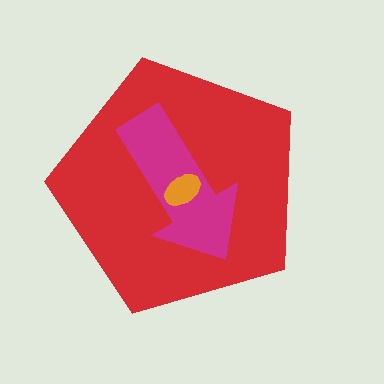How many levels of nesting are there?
3.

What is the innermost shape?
The orange ellipse.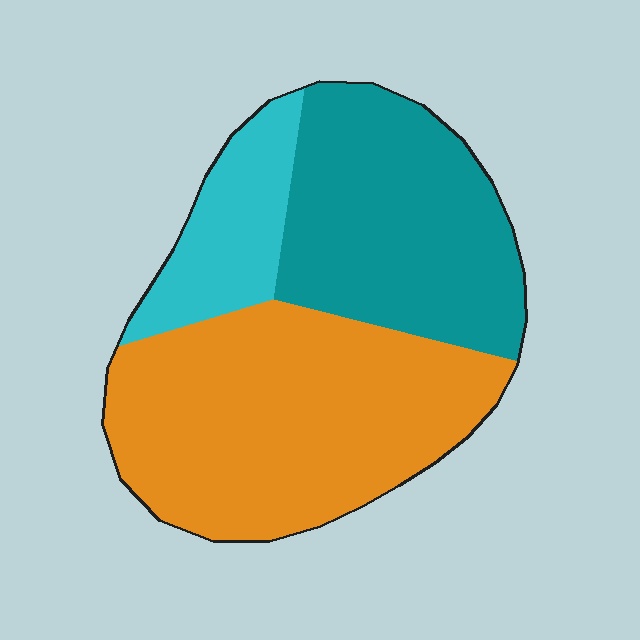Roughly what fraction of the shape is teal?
Teal takes up about three eighths (3/8) of the shape.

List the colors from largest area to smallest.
From largest to smallest: orange, teal, cyan.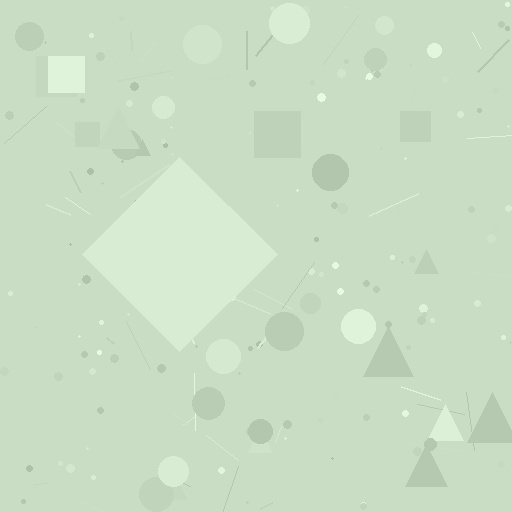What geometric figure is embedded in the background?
A diamond is embedded in the background.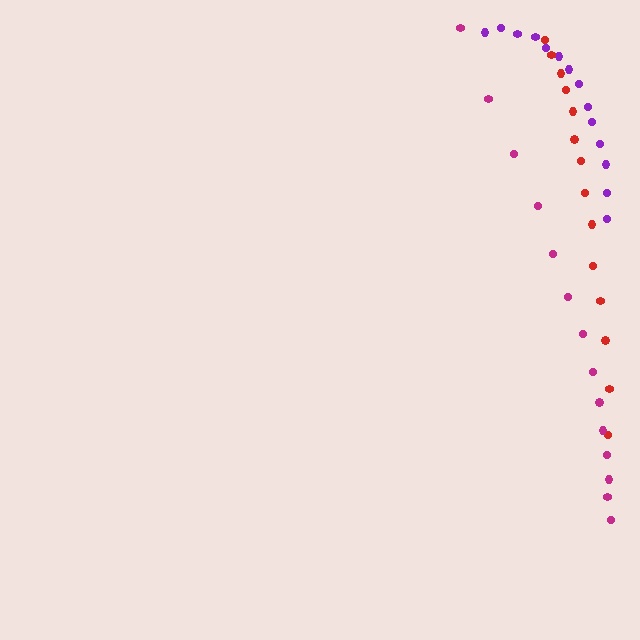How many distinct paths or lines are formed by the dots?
There are 3 distinct paths.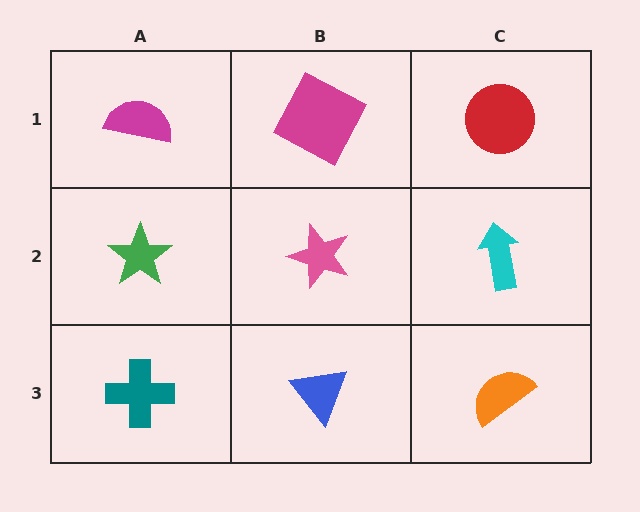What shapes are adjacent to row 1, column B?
A pink star (row 2, column B), a magenta semicircle (row 1, column A), a red circle (row 1, column C).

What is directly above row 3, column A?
A green star.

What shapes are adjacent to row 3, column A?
A green star (row 2, column A), a blue triangle (row 3, column B).